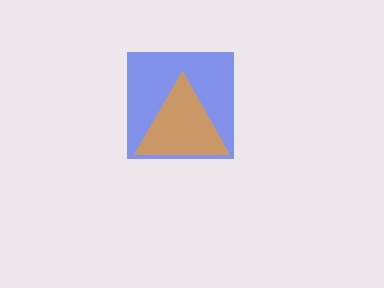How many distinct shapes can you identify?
There are 2 distinct shapes: a blue square, an orange triangle.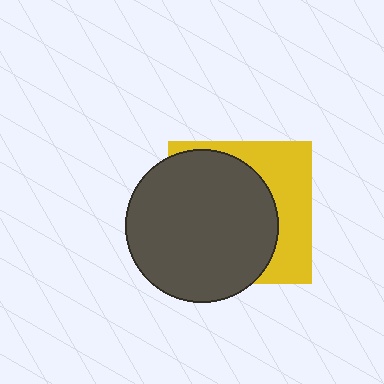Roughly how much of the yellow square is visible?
A small part of it is visible (roughly 36%).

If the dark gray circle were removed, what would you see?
You would see the complete yellow square.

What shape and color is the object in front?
The object in front is a dark gray circle.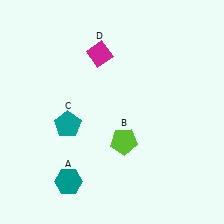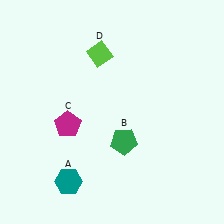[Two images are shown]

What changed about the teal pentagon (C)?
In Image 1, C is teal. In Image 2, it changed to magenta.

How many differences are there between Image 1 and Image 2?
There are 3 differences between the two images.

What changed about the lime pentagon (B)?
In Image 1, B is lime. In Image 2, it changed to green.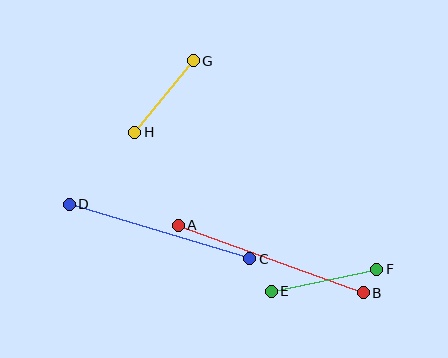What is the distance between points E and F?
The distance is approximately 108 pixels.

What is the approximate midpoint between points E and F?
The midpoint is at approximately (324, 280) pixels.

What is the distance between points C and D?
The distance is approximately 189 pixels.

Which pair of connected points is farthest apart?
Points A and B are farthest apart.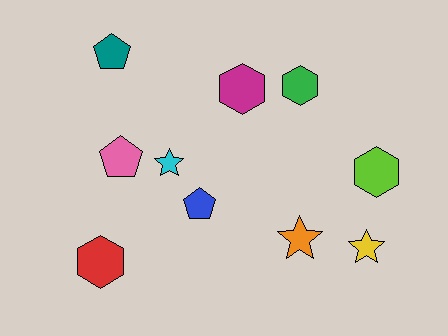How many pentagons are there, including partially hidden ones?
There are 3 pentagons.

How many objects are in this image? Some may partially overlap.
There are 10 objects.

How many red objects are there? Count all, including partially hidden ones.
There is 1 red object.